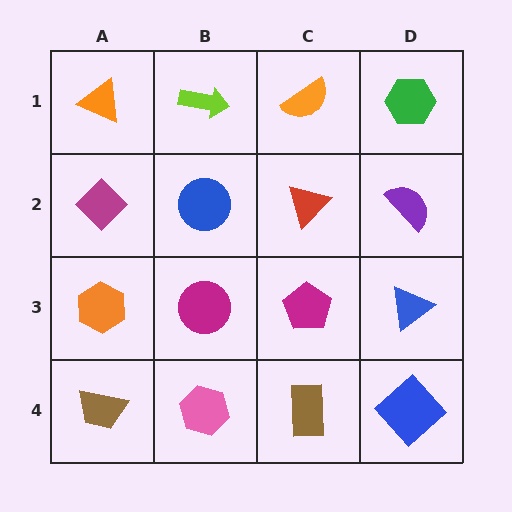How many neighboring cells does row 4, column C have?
3.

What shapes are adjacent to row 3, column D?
A purple semicircle (row 2, column D), a blue diamond (row 4, column D), a magenta pentagon (row 3, column C).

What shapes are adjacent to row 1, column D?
A purple semicircle (row 2, column D), an orange semicircle (row 1, column C).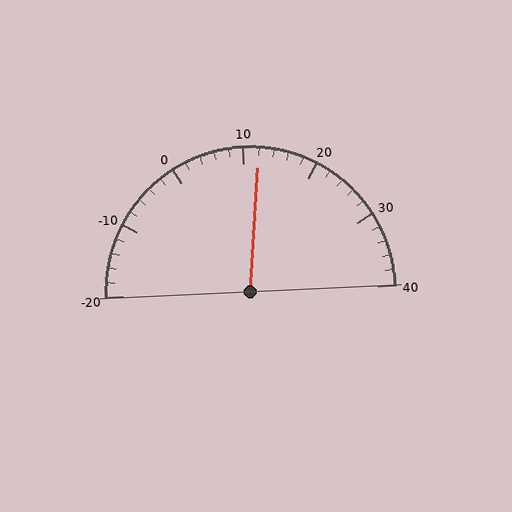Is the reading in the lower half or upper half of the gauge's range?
The reading is in the upper half of the range (-20 to 40).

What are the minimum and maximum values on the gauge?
The gauge ranges from -20 to 40.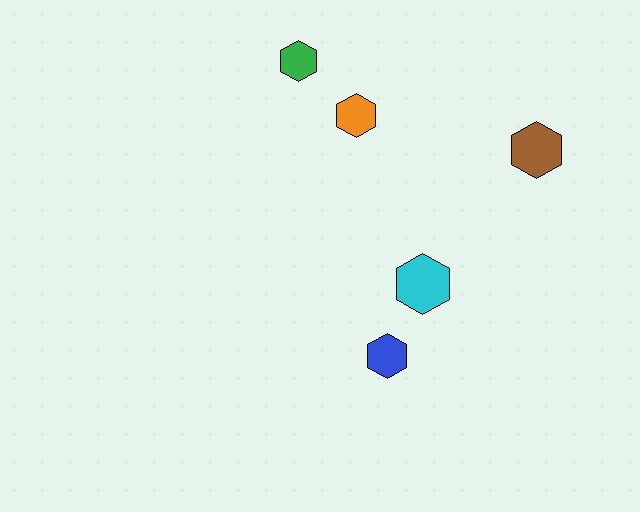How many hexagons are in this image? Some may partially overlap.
There are 5 hexagons.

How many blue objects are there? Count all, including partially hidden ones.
There is 1 blue object.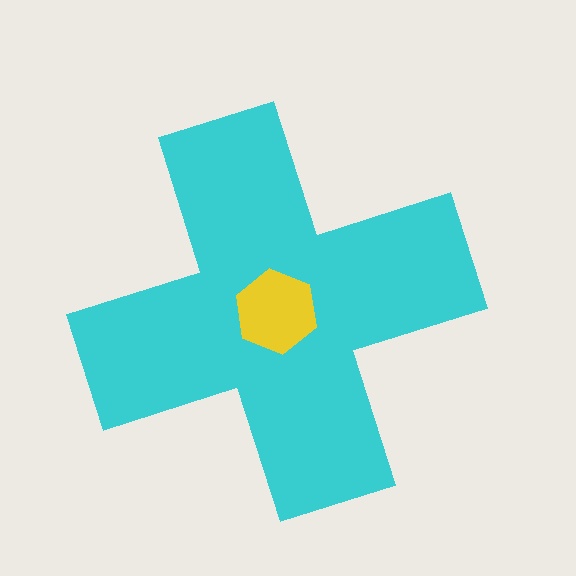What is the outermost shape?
The cyan cross.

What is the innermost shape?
The yellow hexagon.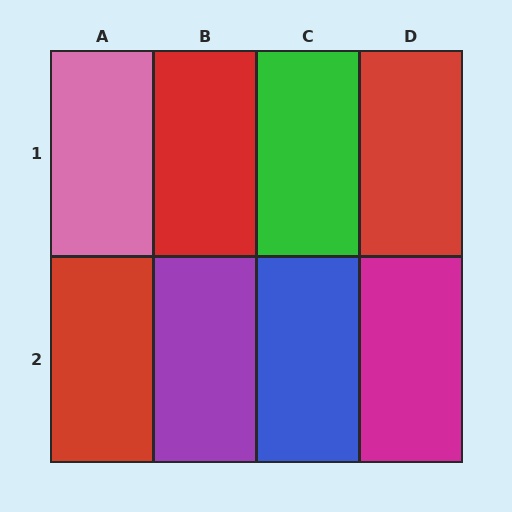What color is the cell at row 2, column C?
Blue.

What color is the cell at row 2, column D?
Magenta.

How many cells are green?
1 cell is green.